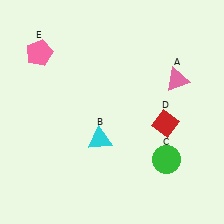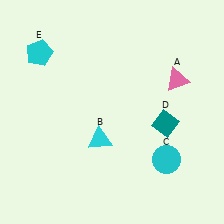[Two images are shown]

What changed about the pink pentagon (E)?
In Image 1, E is pink. In Image 2, it changed to cyan.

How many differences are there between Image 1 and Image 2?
There are 3 differences between the two images.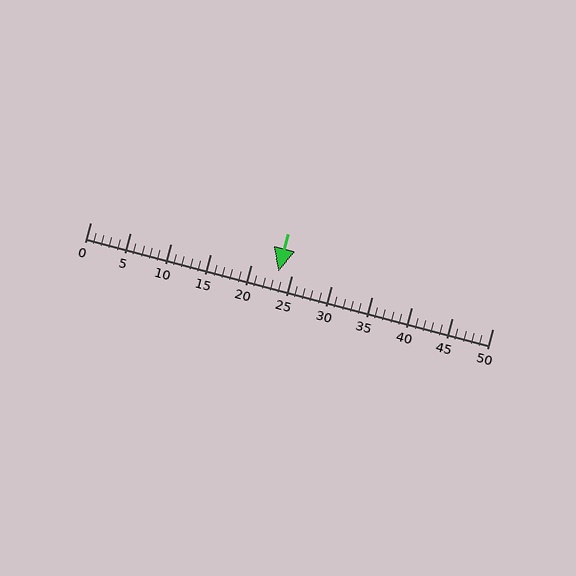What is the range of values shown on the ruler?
The ruler shows values from 0 to 50.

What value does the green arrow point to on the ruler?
The green arrow points to approximately 23.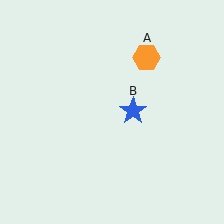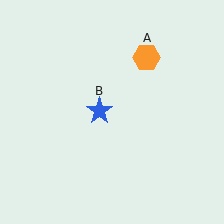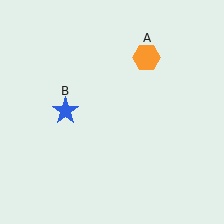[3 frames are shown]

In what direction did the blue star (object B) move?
The blue star (object B) moved left.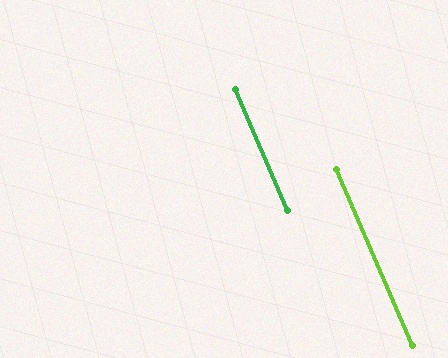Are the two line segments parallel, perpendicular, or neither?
Parallel — their directions differ by only 0.3°.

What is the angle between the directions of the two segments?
Approximately 0 degrees.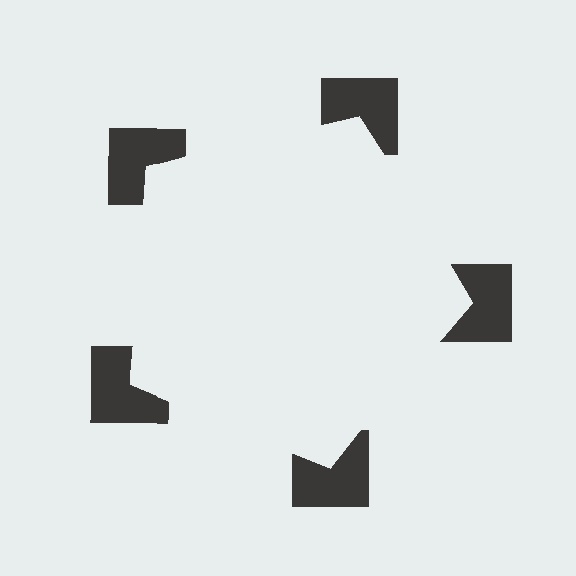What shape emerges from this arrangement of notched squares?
An illusory pentagon — its edges are inferred from the aligned wedge cuts in the notched squares, not physically drawn.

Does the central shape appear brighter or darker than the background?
It typically appears slightly brighter than the background, even though no actual brightness change is drawn.